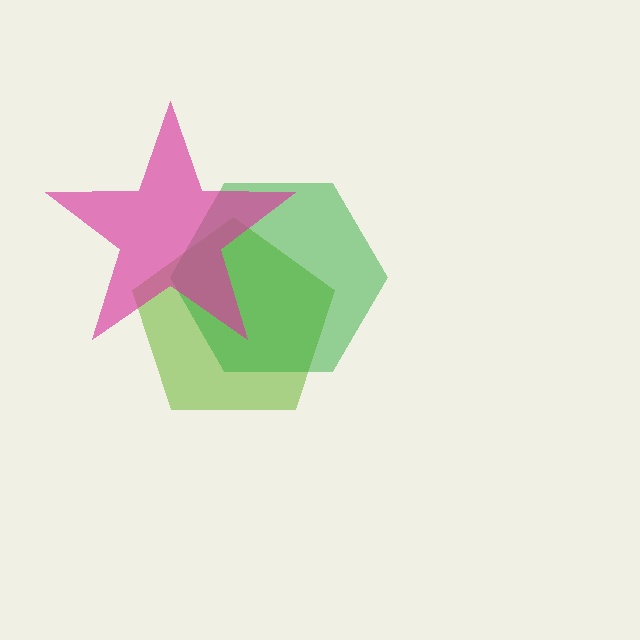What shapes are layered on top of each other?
The layered shapes are: a lime pentagon, a green hexagon, a magenta star.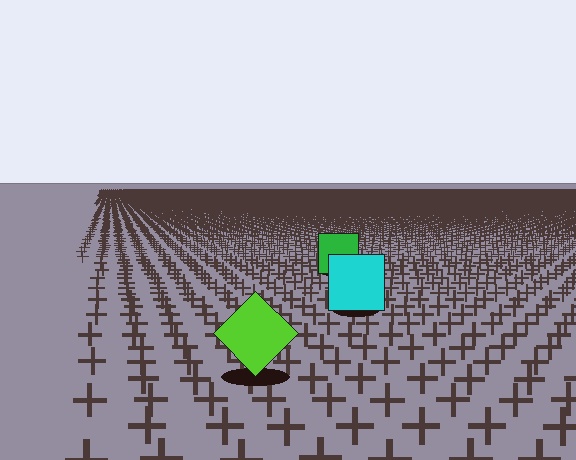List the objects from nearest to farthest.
From nearest to farthest: the lime diamond, the cyan square, the green square.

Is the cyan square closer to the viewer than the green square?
Yes. The cyan square is closer — you can tell from the texture gradient: the ground texture is coarser near it.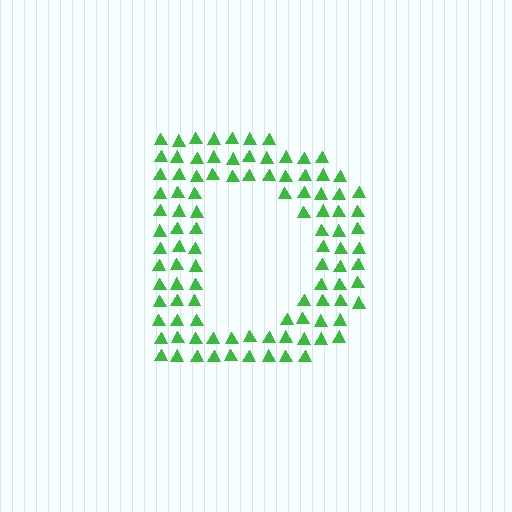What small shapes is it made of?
It is made of small triangles.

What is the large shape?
The large shape is the letter D.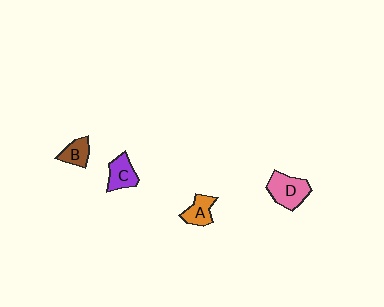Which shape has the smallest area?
Shape B (brown).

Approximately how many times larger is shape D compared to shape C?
Approximately 1.4 times.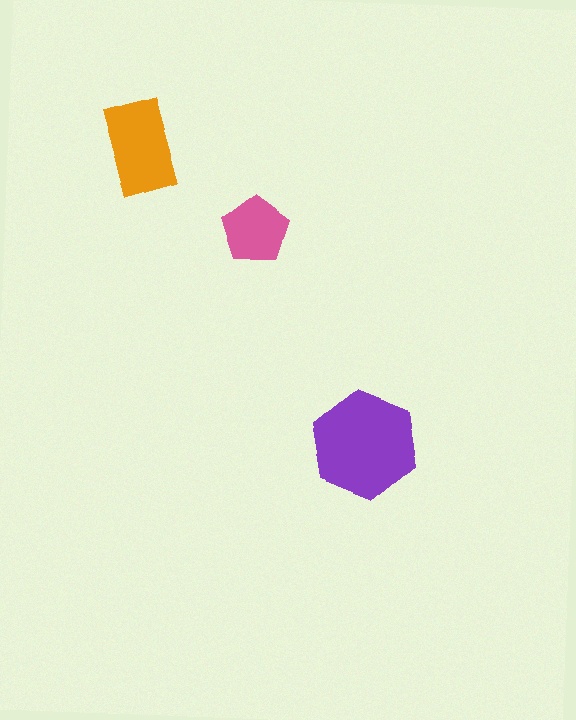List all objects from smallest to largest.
The pink pentagon, the orange rectangle, the purple hexagon.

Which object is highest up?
The orange rectangle is topmost.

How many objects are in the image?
There are 3 objects in the image.